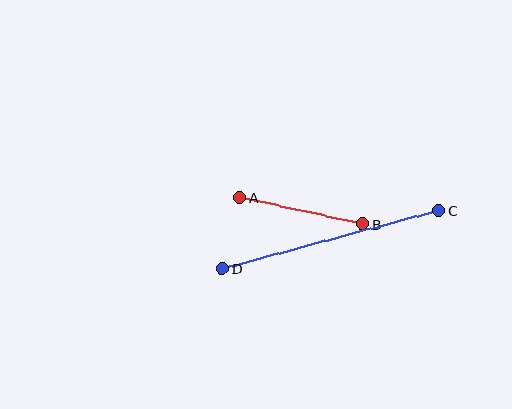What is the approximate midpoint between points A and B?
The midpoint is at approximately (301, 211) pixels.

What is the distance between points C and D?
The distance is approximately 224 pixels.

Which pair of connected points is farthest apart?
Points C and D are farthest apart.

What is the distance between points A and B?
The distance is approximately 126 pixels.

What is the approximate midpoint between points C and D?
The midpoint is at approximately (330, 239) pixels.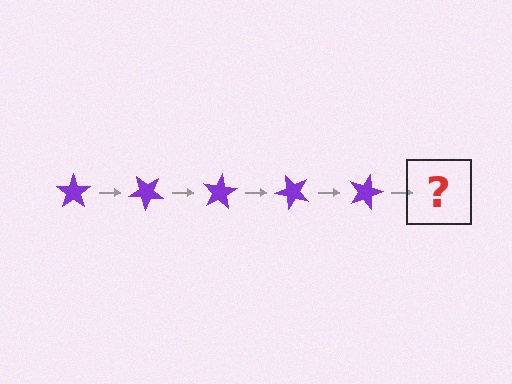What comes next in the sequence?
The next element should be a purple star rotated 200 degrees.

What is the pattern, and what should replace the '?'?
The pattern is that the star rotates 40 degrees each step. The '?' should be a purple star rotated 200 degrees.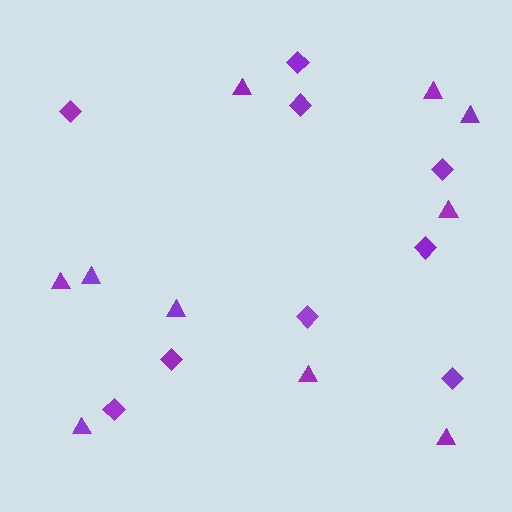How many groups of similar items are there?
There are 2 groups: one group of diamonds (9) and one group of triangles (10).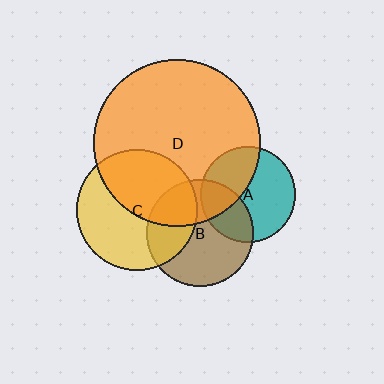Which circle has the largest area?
Circle D (orange).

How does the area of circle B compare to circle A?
Approximately 1.3 times.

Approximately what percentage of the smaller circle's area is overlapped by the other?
Approximately 40%.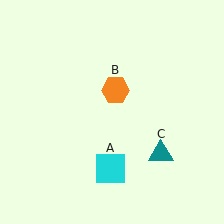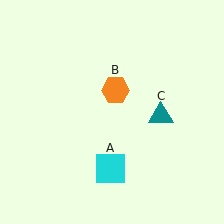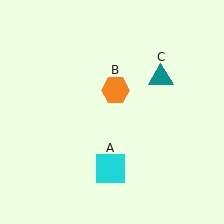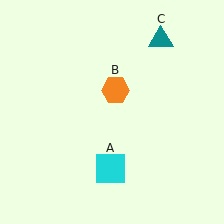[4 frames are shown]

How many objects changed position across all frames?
1 object changed position: teal triangle (object C).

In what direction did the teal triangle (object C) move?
The teal triangle (object C) moved up.